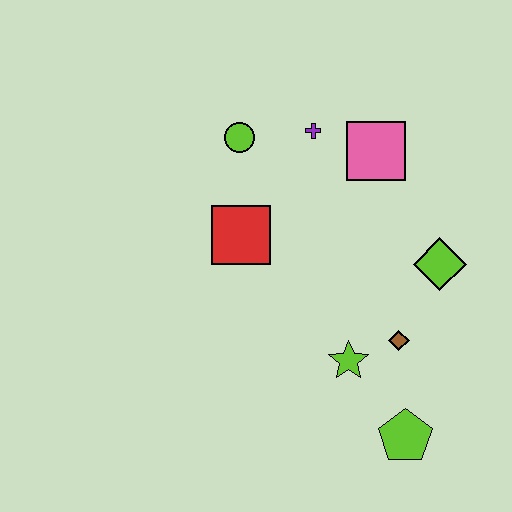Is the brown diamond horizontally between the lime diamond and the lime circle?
Yes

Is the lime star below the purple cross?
Yes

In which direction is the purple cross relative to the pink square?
The purple cross is to the left of the pink square.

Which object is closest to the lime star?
The brown diamond is closest to the lime star.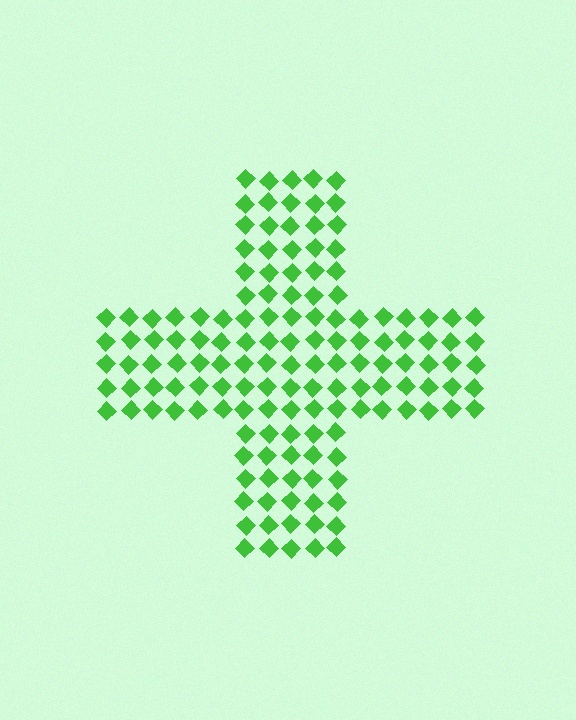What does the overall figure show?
The overall figure shows a cross.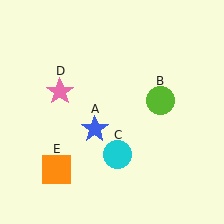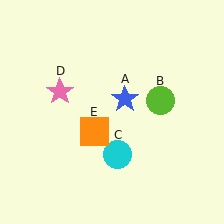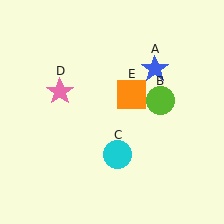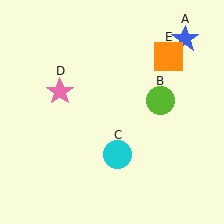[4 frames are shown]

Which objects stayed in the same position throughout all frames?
Lime circle (object B) and cyan circle (object C) and pink star (object D) remained stationary.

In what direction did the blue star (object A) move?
The blue star (object A) moved up and to the right.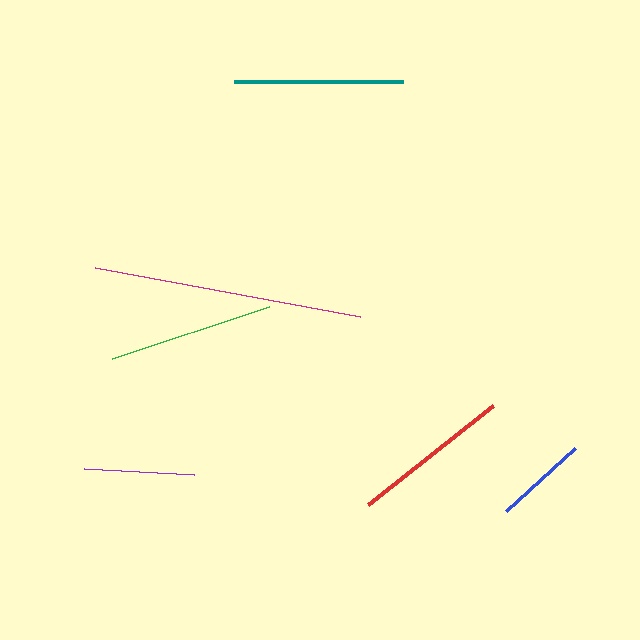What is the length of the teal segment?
The teal segment is approximately 169 pixels long.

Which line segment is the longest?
The magenta line is the longest at approximately 269 pixels.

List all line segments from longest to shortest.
From longest to shortest: magenta, teal, green, red, purple, blue.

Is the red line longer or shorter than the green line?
The green line is longer than the red line.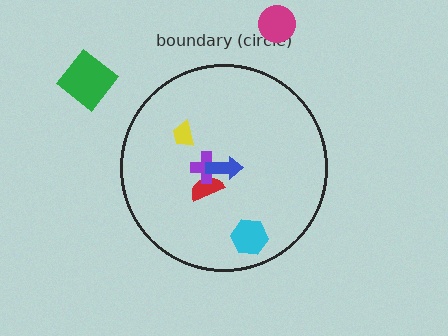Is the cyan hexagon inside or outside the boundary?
Inside.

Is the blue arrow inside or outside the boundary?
Inside.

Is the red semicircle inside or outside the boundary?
Inside.